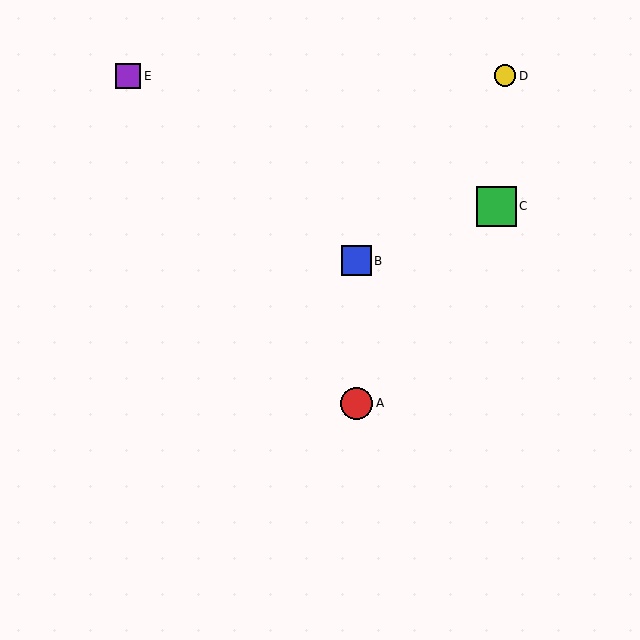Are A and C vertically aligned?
No, A is at x≈357 and C is at x≈496.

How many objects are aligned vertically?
2 objects (A, B) are aligned vertically.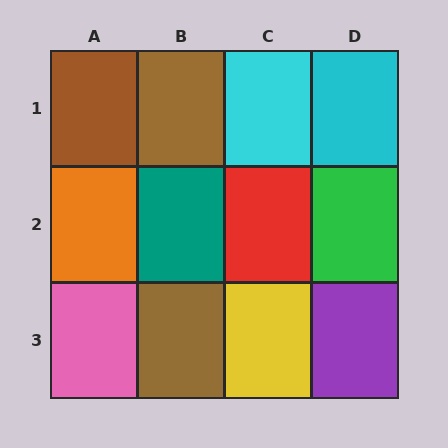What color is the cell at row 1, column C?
Cyan.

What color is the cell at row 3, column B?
Brown.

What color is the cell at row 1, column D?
Cyan.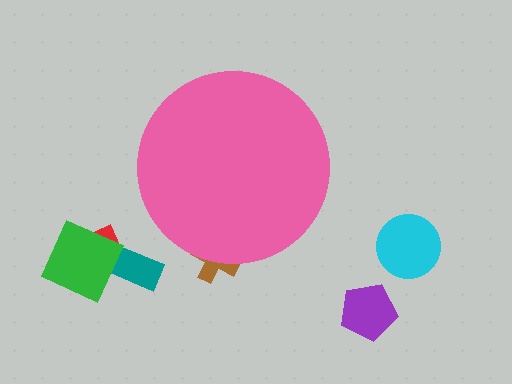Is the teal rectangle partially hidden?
No, the teal rectangle is fully visible.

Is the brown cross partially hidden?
Yes, the brown cross is partially hidden behind the pink circle.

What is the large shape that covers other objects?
A pink circle.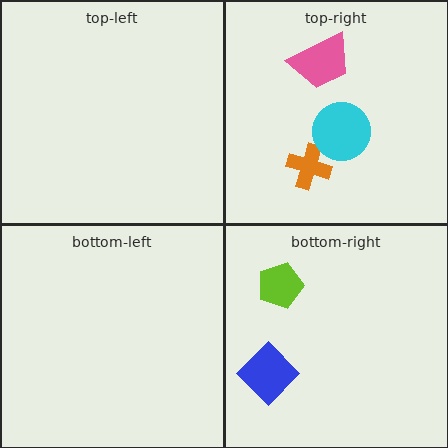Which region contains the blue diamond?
The bottom-right region.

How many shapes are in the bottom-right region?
2.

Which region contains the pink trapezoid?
The top-right region.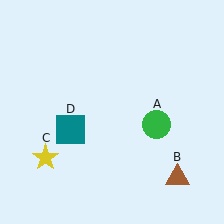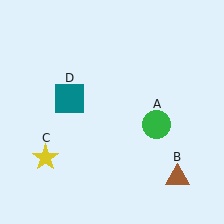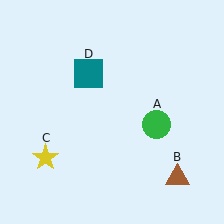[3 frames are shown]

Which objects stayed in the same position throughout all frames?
Green circle (object A) and brown triangle (object B) and yellow star (object C) remained stationary.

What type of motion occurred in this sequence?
The teal square (object D) rotated clockwise around the center of the scene.